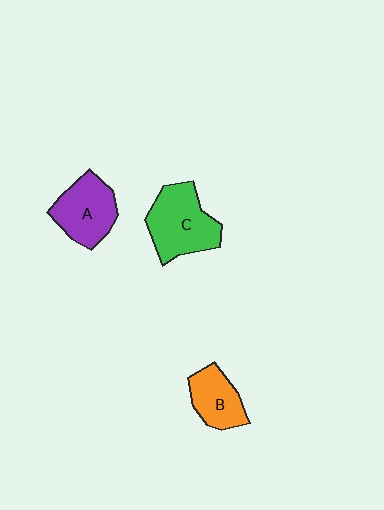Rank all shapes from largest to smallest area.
From largest to smallest: C (green), A (purple), B (orange).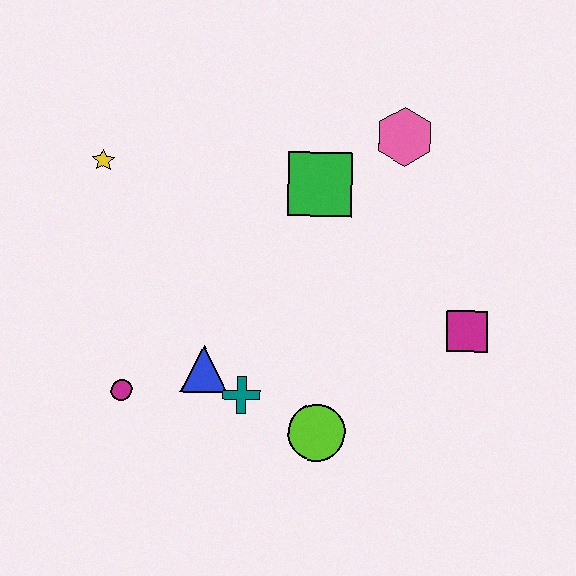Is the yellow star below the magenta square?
No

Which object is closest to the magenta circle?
The blue triangle is closest to the magenta circle.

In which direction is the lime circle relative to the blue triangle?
The lime circle is to the right of the blue triangle.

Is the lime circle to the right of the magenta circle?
Yes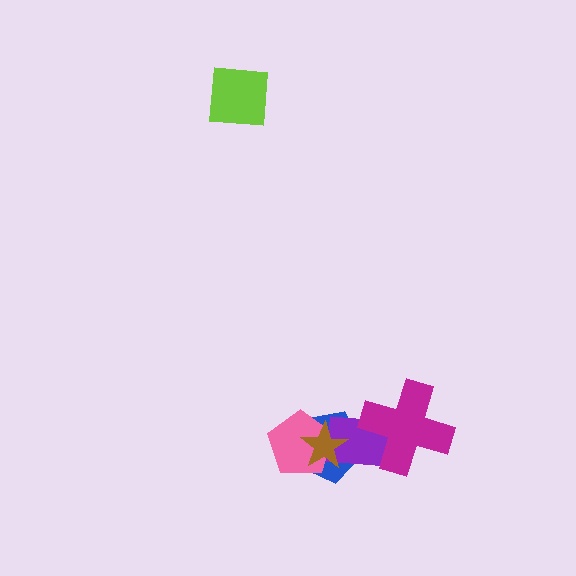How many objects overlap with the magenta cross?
1 object overlaps with the magenta cross.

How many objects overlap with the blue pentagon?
3 objects overlap with the blue pentagon.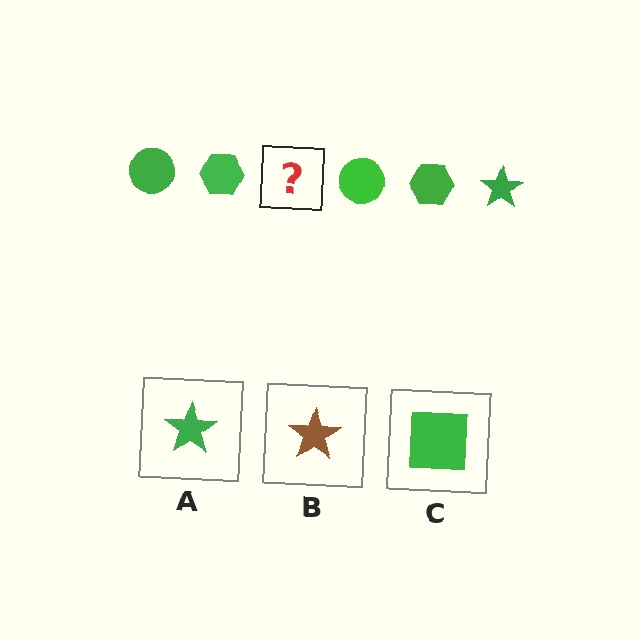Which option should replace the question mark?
Option A.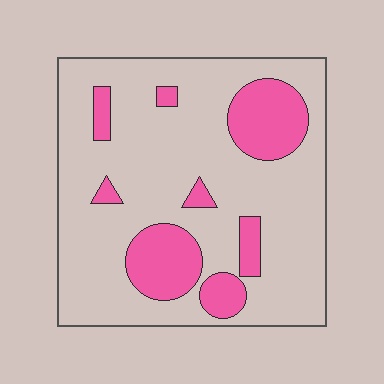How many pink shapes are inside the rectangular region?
8.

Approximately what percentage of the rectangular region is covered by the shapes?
Approximately 20%.